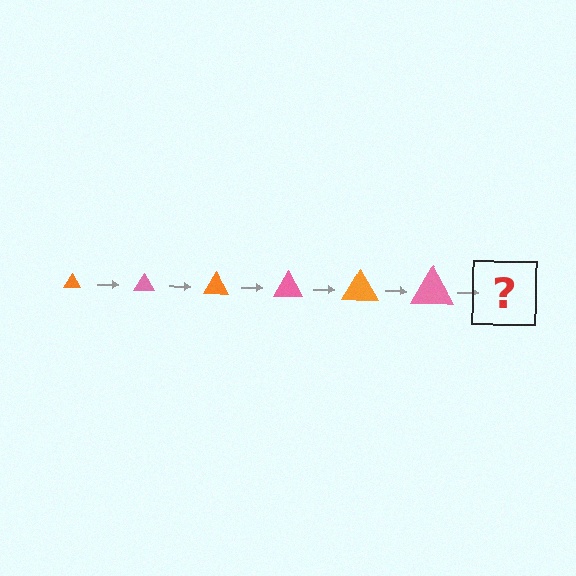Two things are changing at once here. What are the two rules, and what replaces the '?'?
The two rules are that the triangle grows larger each step and the color cycles through orange and pink. The '?' should be an orange triangle, larger than the previous one.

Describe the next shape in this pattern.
It should be an orange triangle, larger than the previous one.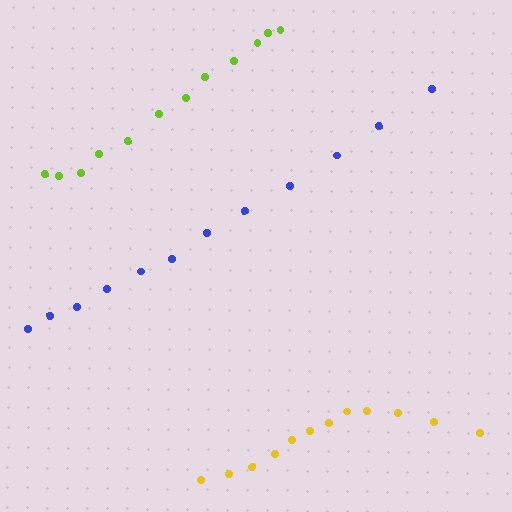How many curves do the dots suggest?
There are 3 distinct paths.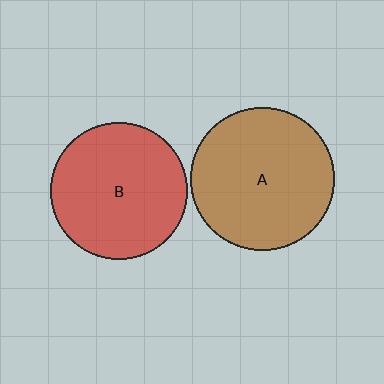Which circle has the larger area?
Circle A (brown).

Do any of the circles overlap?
No, none of the circles overlap.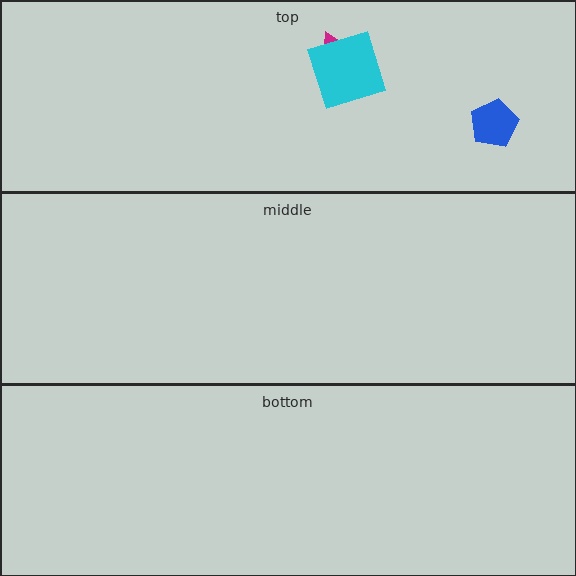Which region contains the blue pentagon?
The top region.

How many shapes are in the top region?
3.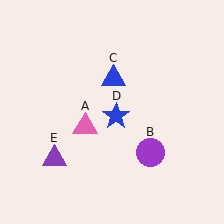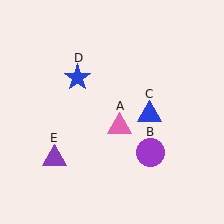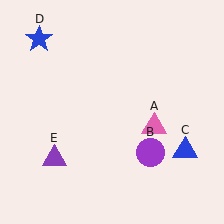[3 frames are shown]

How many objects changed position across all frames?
3 objects changed position: pink triangle (object A), blue triangle (object C), blue star (object D).